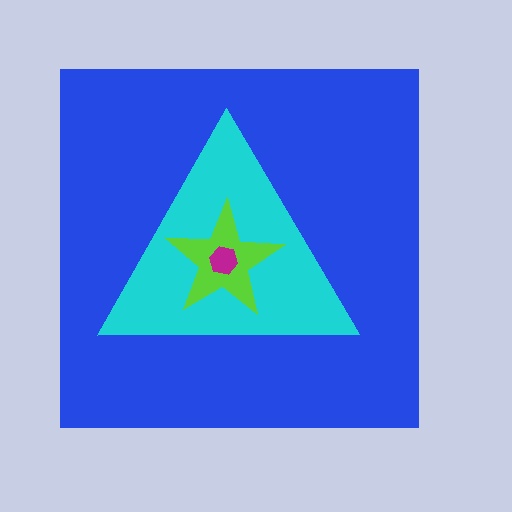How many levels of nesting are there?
4.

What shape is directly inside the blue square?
The cyan triangle.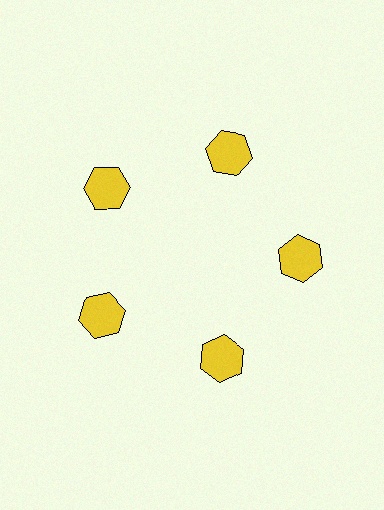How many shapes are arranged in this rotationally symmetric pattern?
There are 5 shapes, arranged in 5 groups of 1.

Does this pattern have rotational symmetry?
Yes, this pattern has 5-fold rotational symmetry. It looks the same after rotating 72 degrees around the center.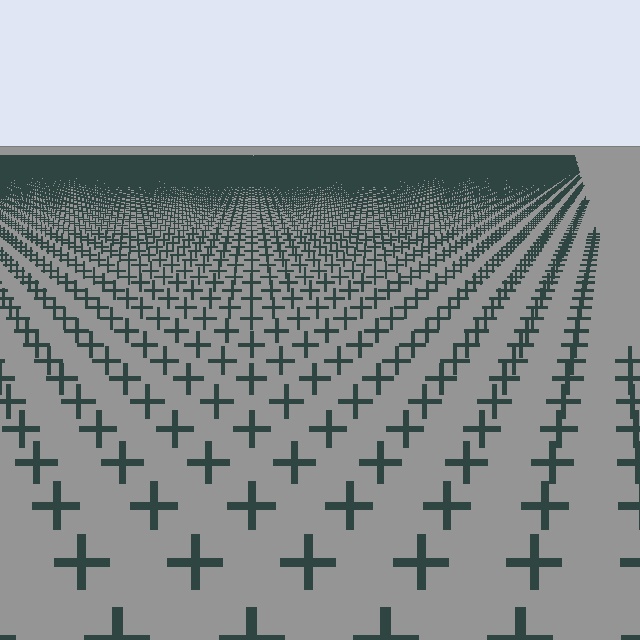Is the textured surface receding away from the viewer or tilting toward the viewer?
The surface is receding away from the viewer. Texture elements get smaller and denser toward the top.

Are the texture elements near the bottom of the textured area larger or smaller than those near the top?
Larger. Near the bottom, elements are closer to the viewer and appear at a bigger on-screen size.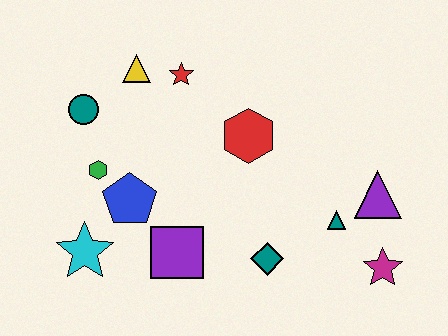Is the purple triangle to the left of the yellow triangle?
No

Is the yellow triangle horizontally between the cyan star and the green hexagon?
No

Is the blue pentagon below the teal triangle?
No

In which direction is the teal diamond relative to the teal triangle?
The teal diamond is to the left of the teal triangle.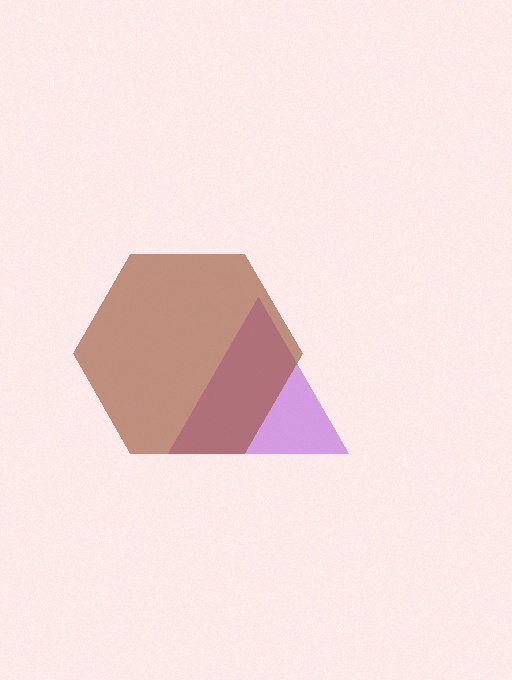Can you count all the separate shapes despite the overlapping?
Yes, there are 2 separate shapes.